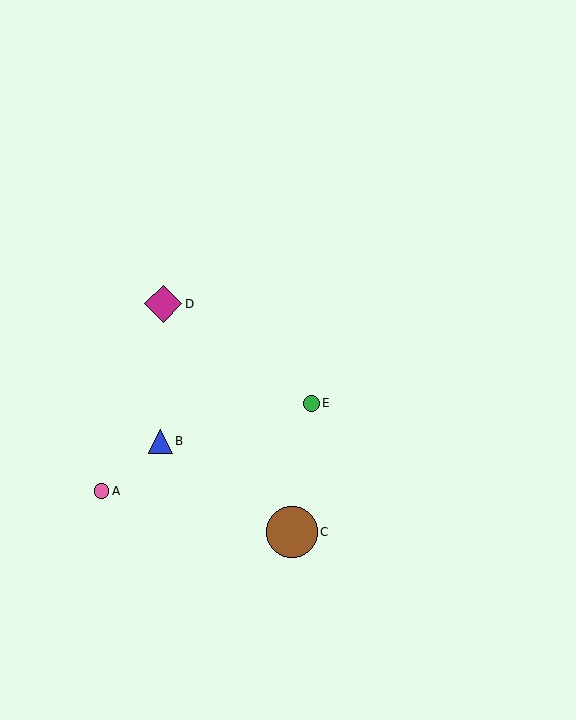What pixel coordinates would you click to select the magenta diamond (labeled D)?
Click at (163, 304) to select the magenta diamond D.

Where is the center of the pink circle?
The center of the pink circle is at (101, 491).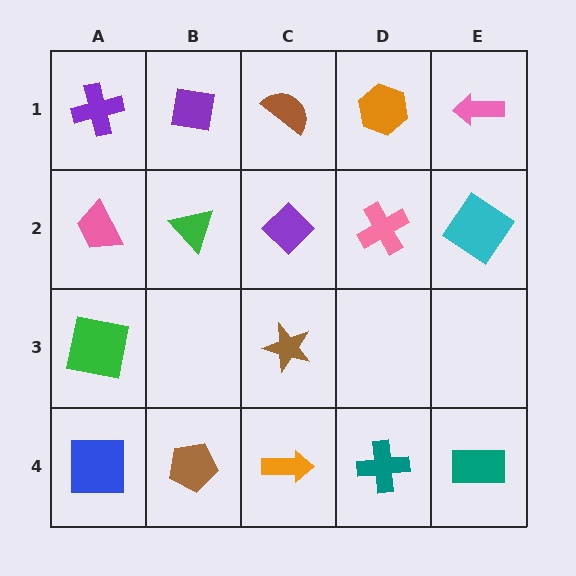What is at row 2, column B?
A green triangle.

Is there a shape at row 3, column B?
No, that cell is empty.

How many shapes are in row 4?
5 shapes.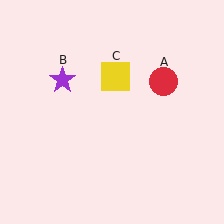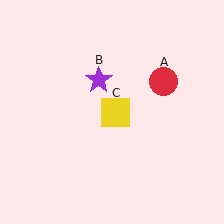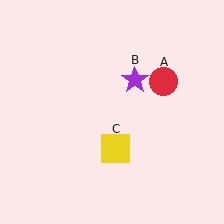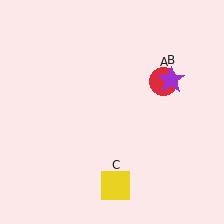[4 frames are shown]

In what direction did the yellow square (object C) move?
The yellow square (object C) moved down.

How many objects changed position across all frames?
2 objects changed position: purple star (object B), yellow square (object C).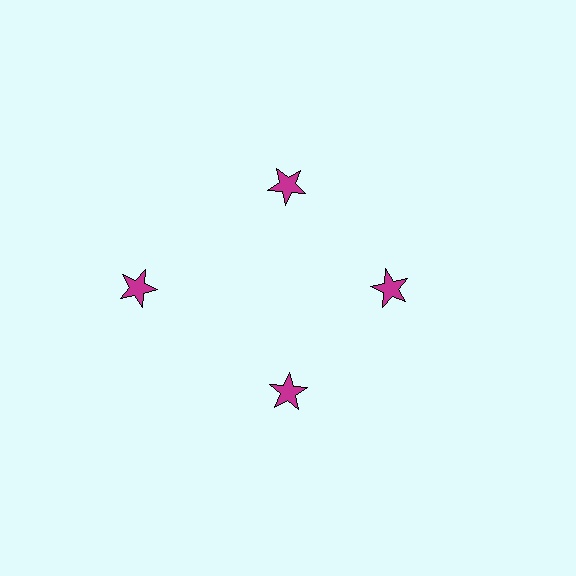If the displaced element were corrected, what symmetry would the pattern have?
It would have 4-fold rotational symmetry — the pattern would map onto itself every 90 degrees.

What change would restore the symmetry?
The symmetry would be restored by moving it inward, back onto the ring so that all 4 stars sit at equal angles and equal distance from the center.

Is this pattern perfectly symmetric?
No. The 4 magenta stars are arranged in a ring, but one element near the 9 o'clock position is pushed outward from the center, breaking the 4-fold rotational symmetry.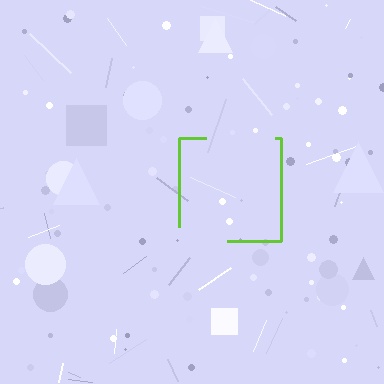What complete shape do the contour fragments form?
The contour fragments form a square.